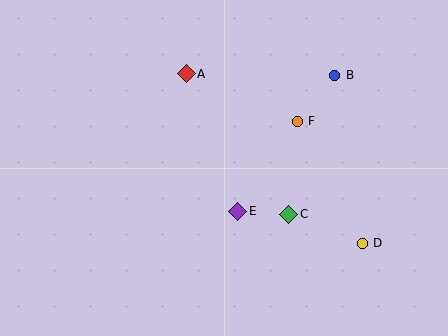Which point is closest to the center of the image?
Point E at (238, 211) is closest to the center.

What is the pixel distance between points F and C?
The distance between F and C is 93 pixels.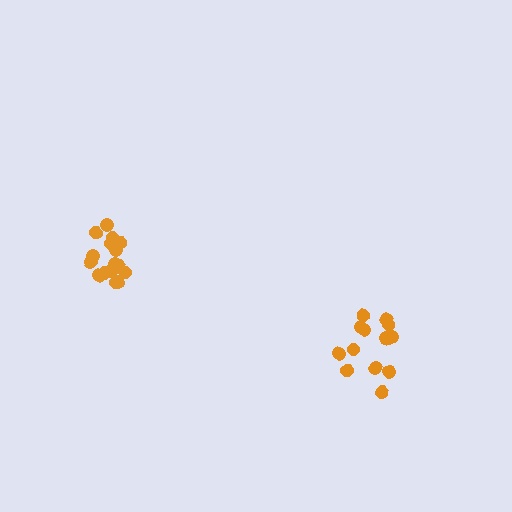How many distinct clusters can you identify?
There are 2 distinct clusters.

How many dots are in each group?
Group 1: 14 dots, Group 2: 16 dots (30 total).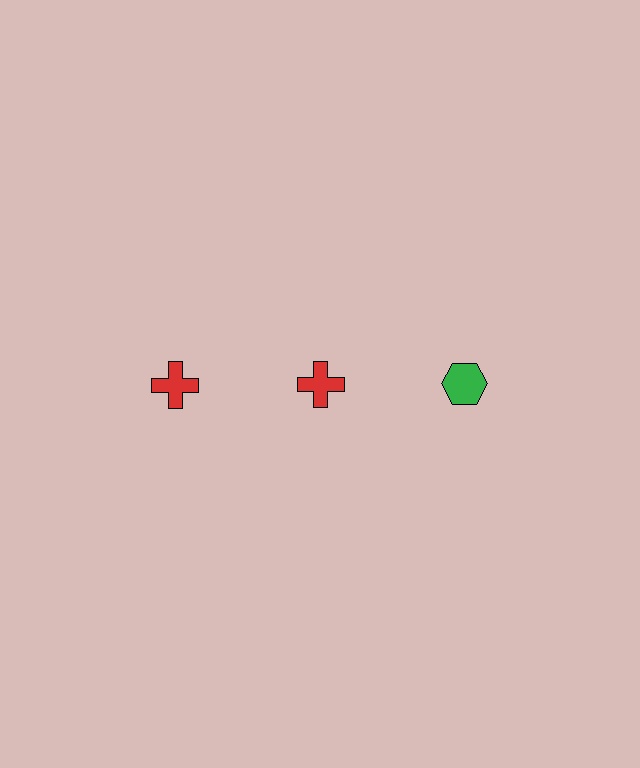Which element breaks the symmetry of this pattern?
The green hexagon in the top row, center column breaks the symmetry. All other shapes are red crosses.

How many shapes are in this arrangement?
There are 3 shapes arranged in a grid pattern.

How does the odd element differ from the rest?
It differs in both color (green instead of red) and shape (hexagon instead of cross).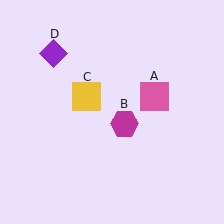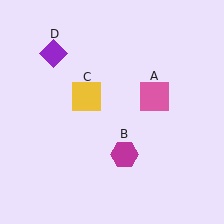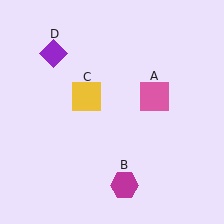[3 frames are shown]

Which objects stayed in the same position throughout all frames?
Pink square (object A) and yellow square (object C) and purple diamond (object D) remained stationary.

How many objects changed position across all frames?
1 object changed position: magenta hexagon (object B).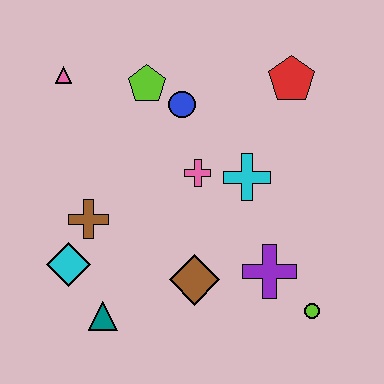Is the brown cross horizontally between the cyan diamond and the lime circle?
Yes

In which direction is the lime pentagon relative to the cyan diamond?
The lime pentagon is above the cyan diamond.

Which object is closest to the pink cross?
The cyan cross is closest to the pink cross.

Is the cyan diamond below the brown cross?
Yes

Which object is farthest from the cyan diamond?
The red pentagon is farthest from the cyan diamond.